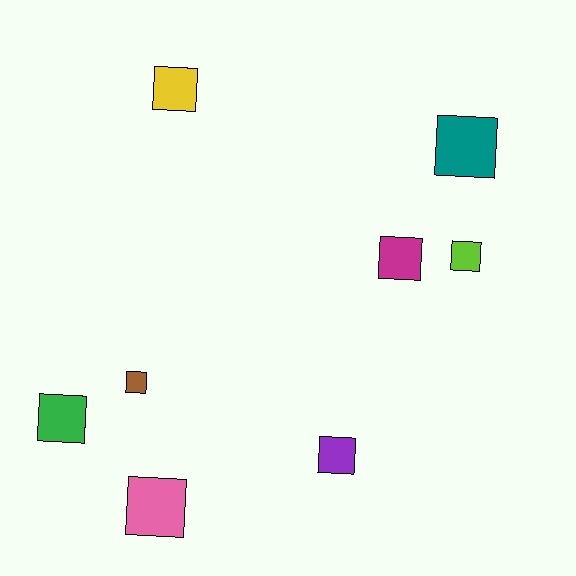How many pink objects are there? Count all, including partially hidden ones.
There is 1 pink object.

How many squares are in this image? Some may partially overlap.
There are 8 squares.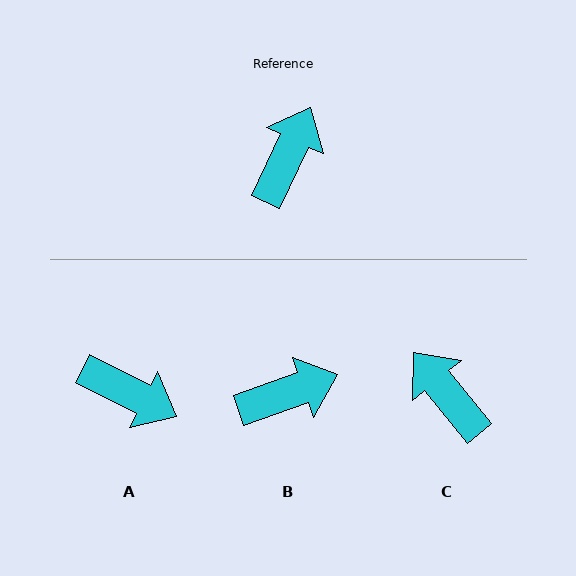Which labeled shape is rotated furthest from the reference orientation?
A, about 92 degrees away.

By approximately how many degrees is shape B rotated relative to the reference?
Approximately 45 degrees clockwise.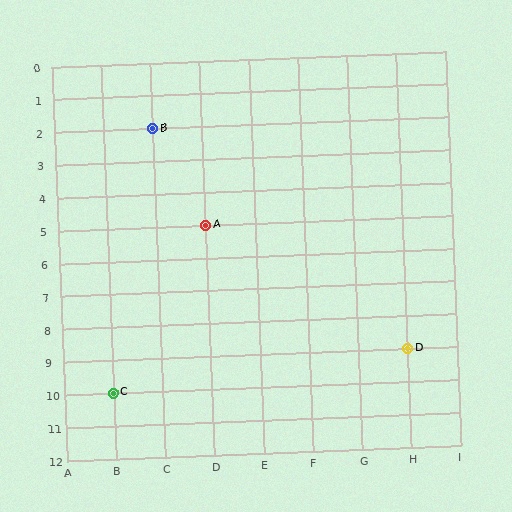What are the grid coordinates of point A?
Point A is at grid coordinates (D, 5).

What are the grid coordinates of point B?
Point B is at grid coordinates (C, 2).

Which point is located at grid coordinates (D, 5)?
Point A is at (D, 5).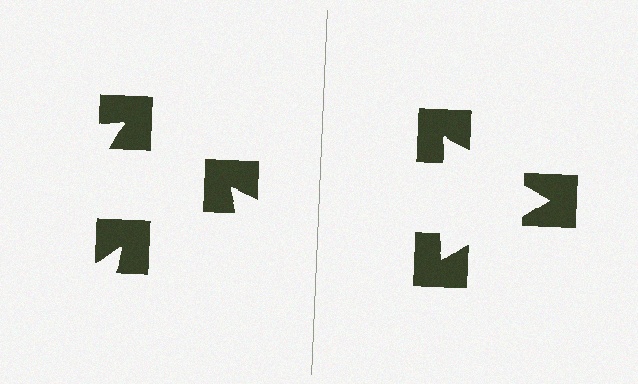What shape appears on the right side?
An illusory triangle.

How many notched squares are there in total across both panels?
6 — 3 on each side.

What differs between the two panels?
The notched squares are positioned identically on both sides; only the wedge orientations differ. On the right they align to a triangle; on the left they are misaligned.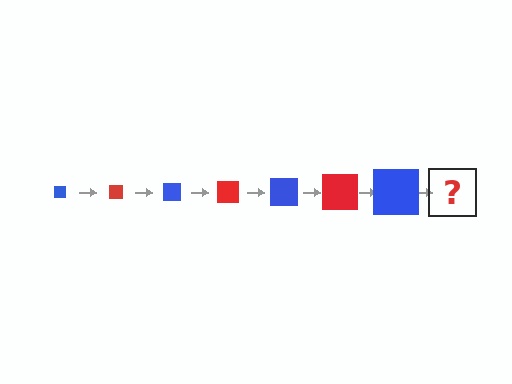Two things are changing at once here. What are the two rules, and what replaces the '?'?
The two rules are that the square grows larger each step and the color cycles through blue and red. The '?' should be a red square, larger than the previous one.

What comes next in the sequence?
The next element should be a red square, larger than the previous one.